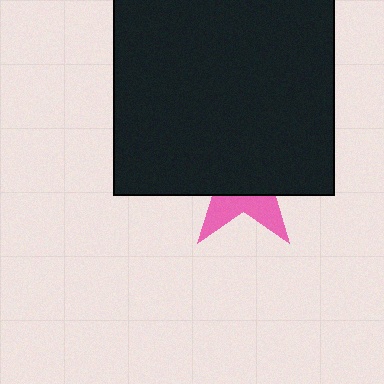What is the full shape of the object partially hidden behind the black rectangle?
The partially hidden object is a pink star.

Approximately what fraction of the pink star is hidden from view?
Roughly 68% of the pink star is hidden behind the black rectangle.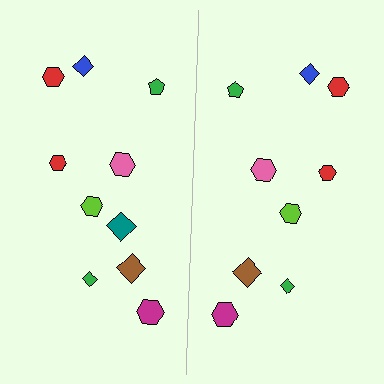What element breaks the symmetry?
A teal diamond is missing from the right side.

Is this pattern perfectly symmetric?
No, the pattern is not perfectly symmetric. A teal diamond is missing from the right side.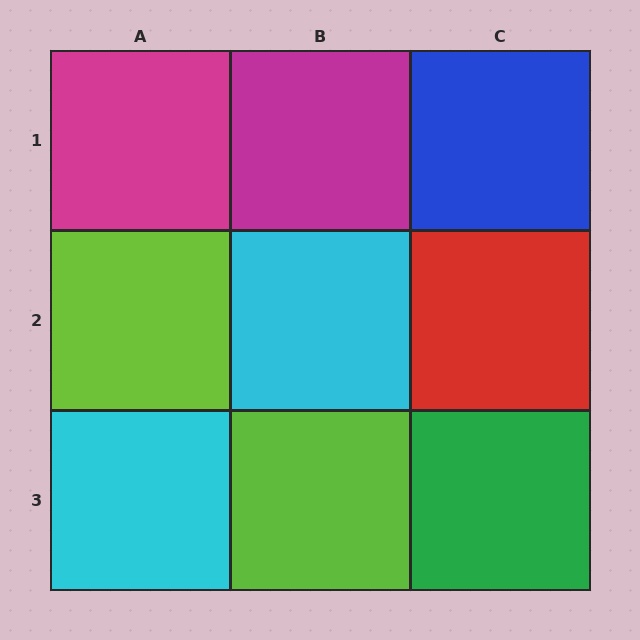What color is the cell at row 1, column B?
Magenta.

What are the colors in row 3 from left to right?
Cyan, lime, green.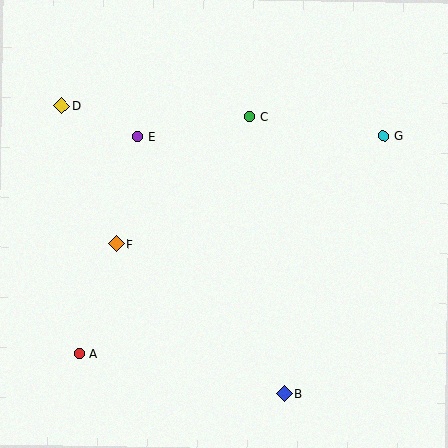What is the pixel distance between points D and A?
The distance between D and A is 249 pixels.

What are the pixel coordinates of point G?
Point G is at (384, 136).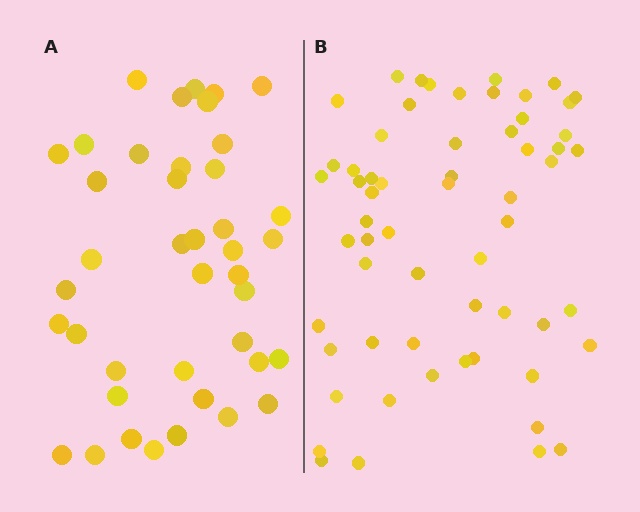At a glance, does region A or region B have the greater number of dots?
Region B (the right region) has more dots.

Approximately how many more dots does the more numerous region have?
Region B has approximately 20 more dots than region A.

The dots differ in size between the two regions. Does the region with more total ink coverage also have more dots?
No. Region A has more total ink coverage because its dots are larger, but region B actually contains more individual dots. Total area can be misleading — the number of items is what matters here.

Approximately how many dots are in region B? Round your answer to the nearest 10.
About 60 dots.